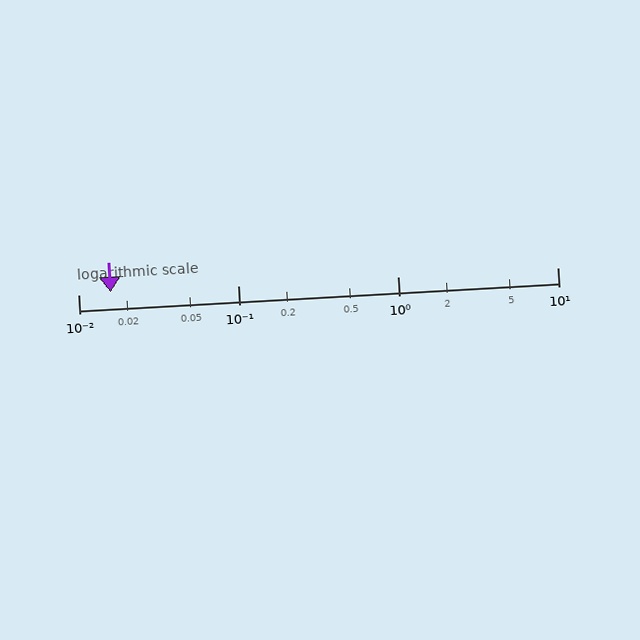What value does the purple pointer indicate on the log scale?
The pointer indicates approximately 0.016.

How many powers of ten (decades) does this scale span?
The scale spans 3 decades, from 0.01 to 10.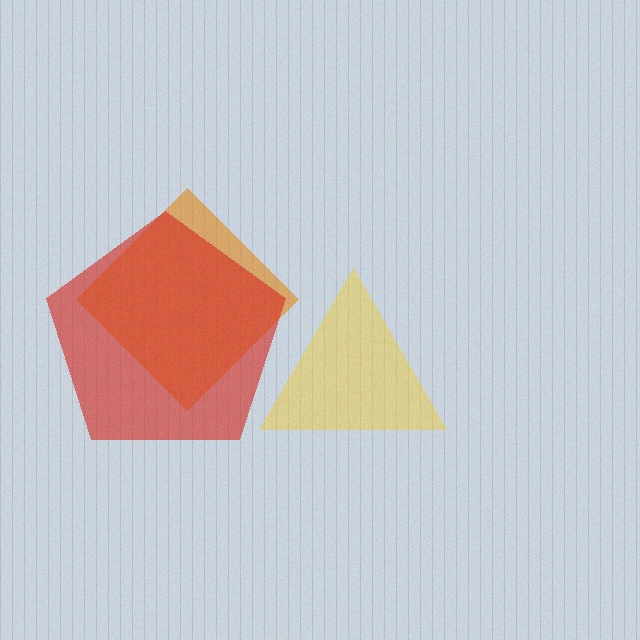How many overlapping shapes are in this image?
There are 3 overlapping shapes in the image.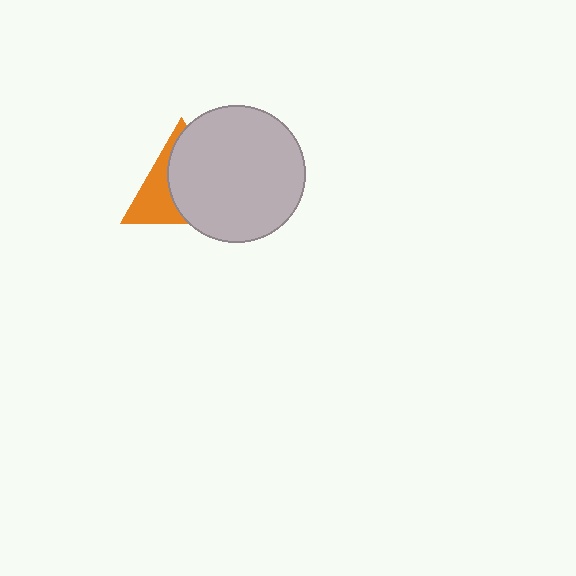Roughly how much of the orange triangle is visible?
A small part of it is visible (roughly 38%).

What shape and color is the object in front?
The object in front is a light gray circle.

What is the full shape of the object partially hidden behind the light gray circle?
The partially hidden object is an orange triangle.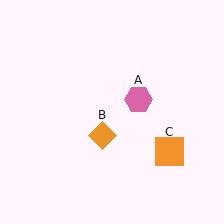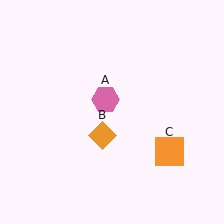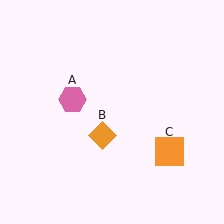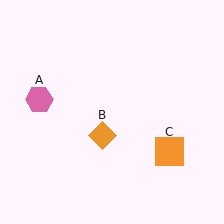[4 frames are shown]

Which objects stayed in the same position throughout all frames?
Orange diamond (object B) and orange square (object C) remained stationary.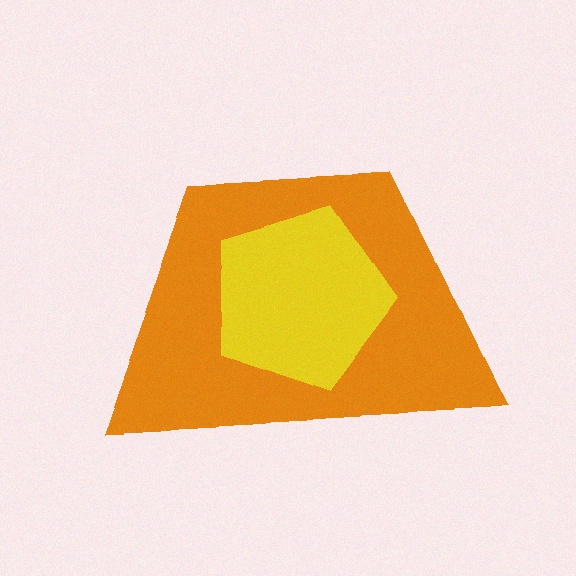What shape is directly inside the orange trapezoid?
The yellow pentagon.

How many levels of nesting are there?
2.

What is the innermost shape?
The yellow pentagon.